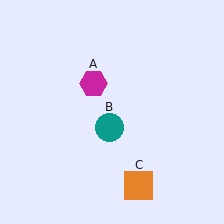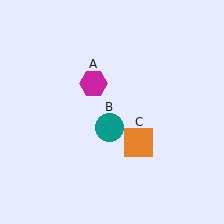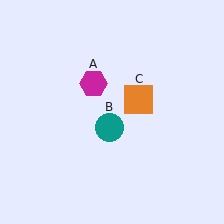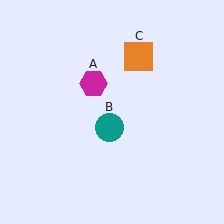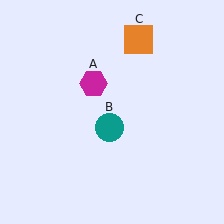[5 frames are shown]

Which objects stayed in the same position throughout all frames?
Magenta hexagon (object A) and teal circle (object B) remained stationary.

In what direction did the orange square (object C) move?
The orange square (object C) moved up.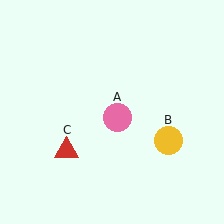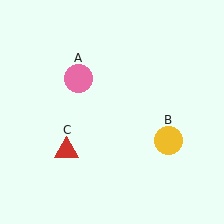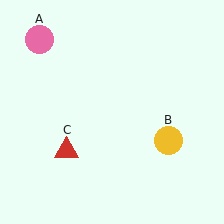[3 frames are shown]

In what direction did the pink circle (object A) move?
The pink circle (object A) moved up and to the left.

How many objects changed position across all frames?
1 object changed position: pink circle (object A).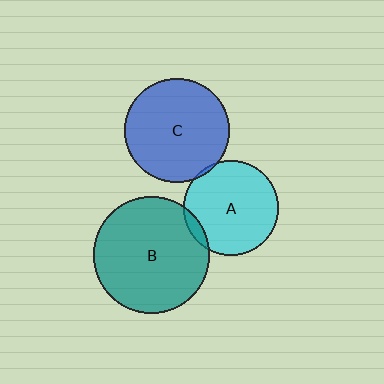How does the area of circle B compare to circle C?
Approximately 1.3 times.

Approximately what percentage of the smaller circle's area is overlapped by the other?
Approximately 5%.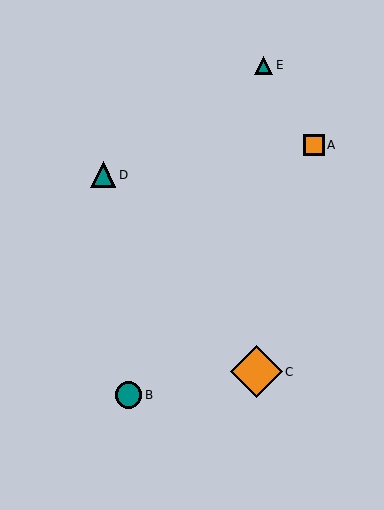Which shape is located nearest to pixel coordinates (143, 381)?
The teal circle (labeled B) at (128, 395) is nearest to that location.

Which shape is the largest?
The orange diamond (labeled C) is the largest.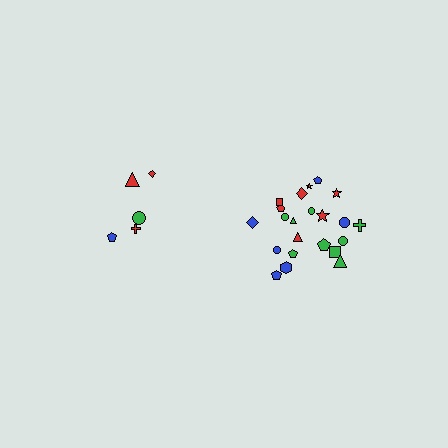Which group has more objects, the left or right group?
The right group.